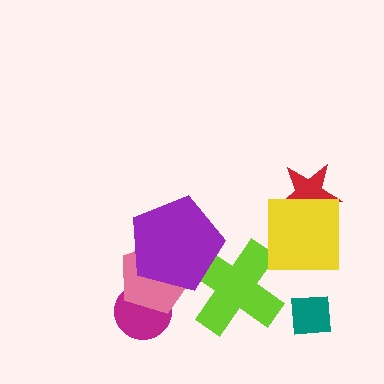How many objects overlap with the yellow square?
1 object overlaps with the yellow square.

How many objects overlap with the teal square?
0 objects overlap with the teal square.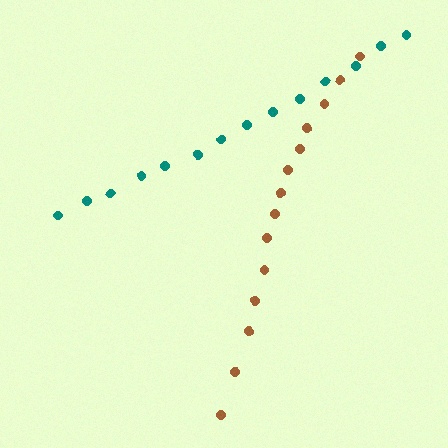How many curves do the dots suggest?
There are 2 distinct paths.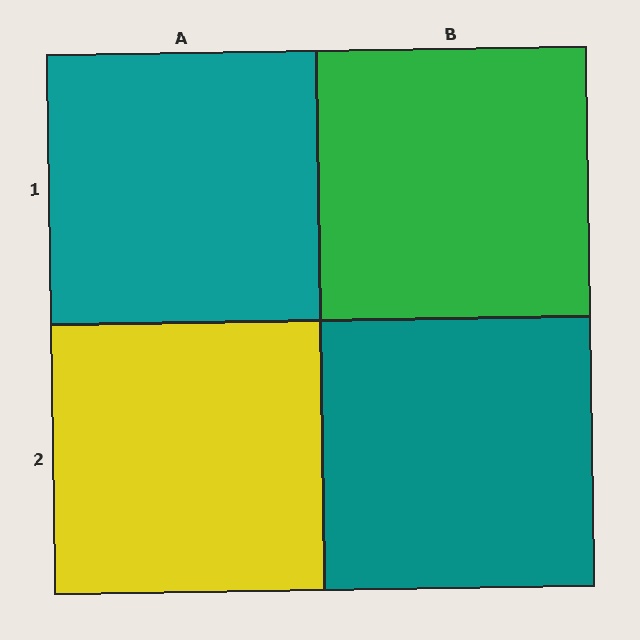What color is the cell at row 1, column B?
Green.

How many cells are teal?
2 cells are teal.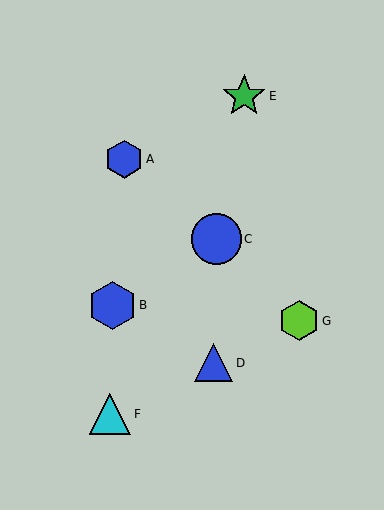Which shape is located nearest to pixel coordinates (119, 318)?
The blue hexagon (labeled B) at (112, 305) is nearest to that location.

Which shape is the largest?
The blue circle (labeled C) is the largest.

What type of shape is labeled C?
Shape C is a blue circle.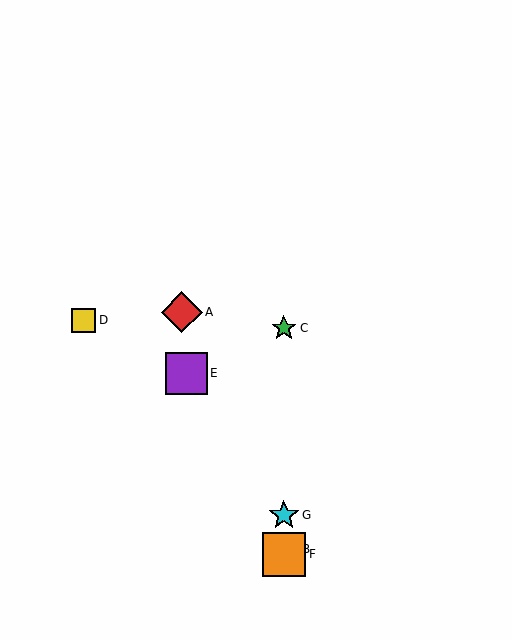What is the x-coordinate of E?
Object E is at x≈186.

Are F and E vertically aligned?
No, F is at x≈284 and E is at x≈186.